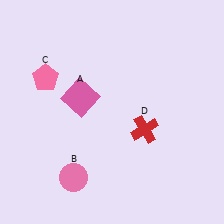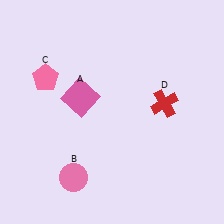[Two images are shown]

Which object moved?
The red cross (D) moved up.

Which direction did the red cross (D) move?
The red cross (D) moved up.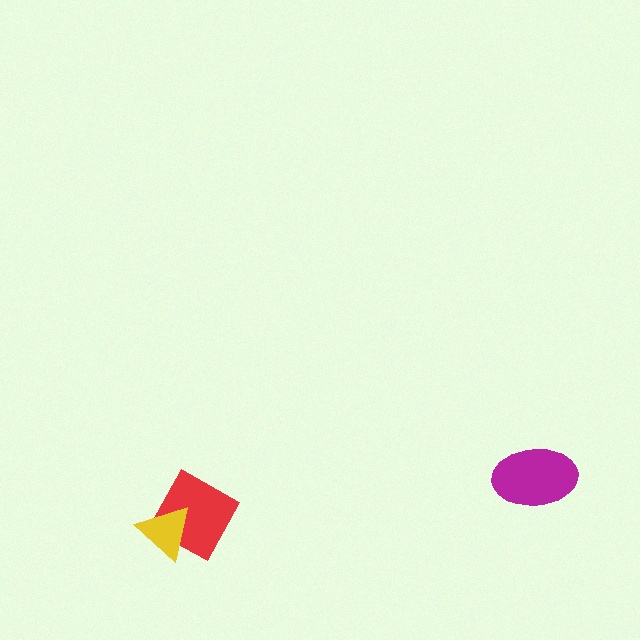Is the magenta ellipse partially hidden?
No, no other shape covers it.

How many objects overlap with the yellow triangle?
1 object overlaps with the yellow triangle.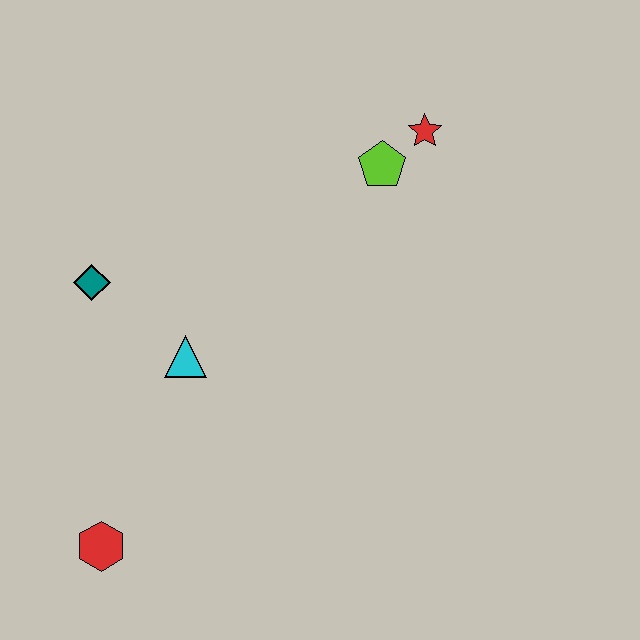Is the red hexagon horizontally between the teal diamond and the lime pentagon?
Yes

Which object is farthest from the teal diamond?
The red star is farthest from the teal diamond.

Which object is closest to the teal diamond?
The cyan triangle is closest to the teal diamond.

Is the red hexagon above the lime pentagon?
No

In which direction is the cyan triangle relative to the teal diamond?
The cyan triangle is to the right of the teal diamond.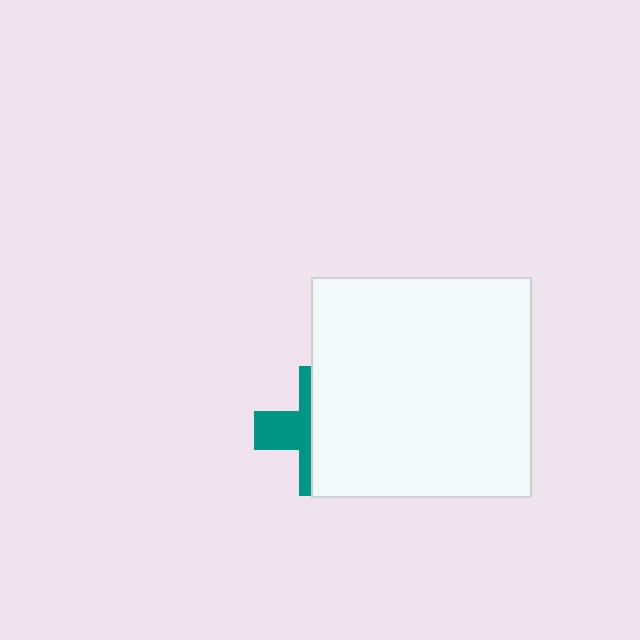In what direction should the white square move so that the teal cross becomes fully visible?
The white square should move right. That is the shortest direction to clear the overlap and leave the teal cross fully visible.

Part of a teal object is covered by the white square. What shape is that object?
It is a cross.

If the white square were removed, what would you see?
You would see the complete teal cross.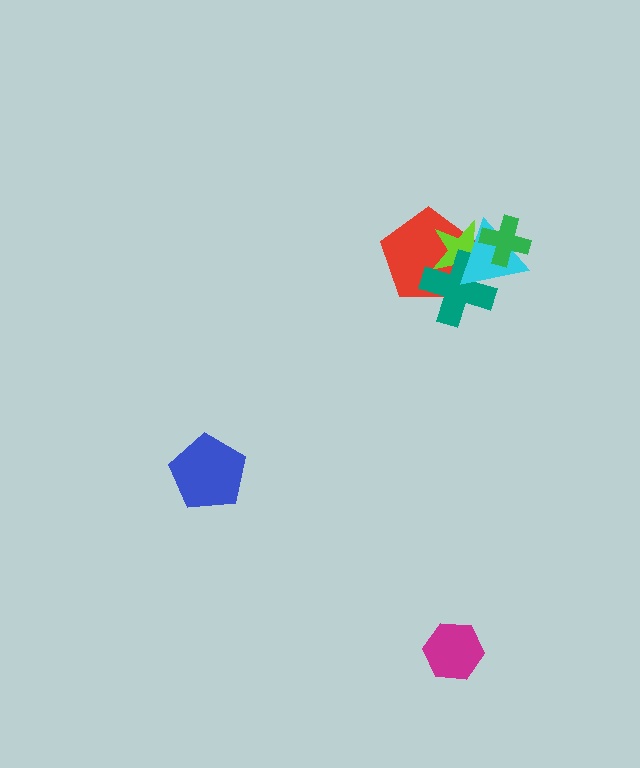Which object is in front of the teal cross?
The cyan triangle is in front of the teal cross.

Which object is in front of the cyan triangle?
The green cross is in front of the cyan triangle.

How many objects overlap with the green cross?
2 objects overlap with the green cross.